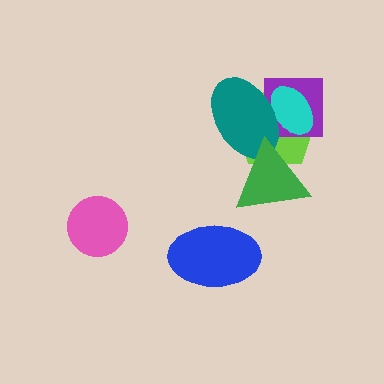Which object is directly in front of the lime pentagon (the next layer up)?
The purple square is directly in front of the lime pentagon.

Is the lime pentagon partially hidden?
Yes, it is partially covered by another shape.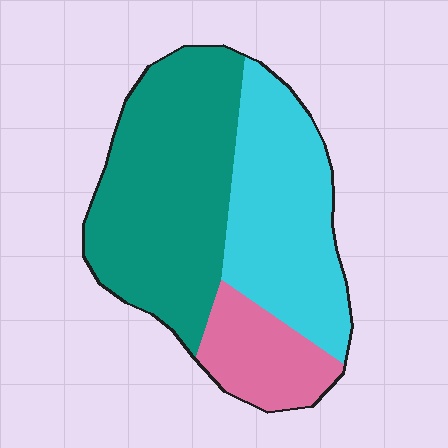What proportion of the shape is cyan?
Cyan covers around 35% of the shape.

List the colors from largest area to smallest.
From largest to smallest: teal, cyan, pink.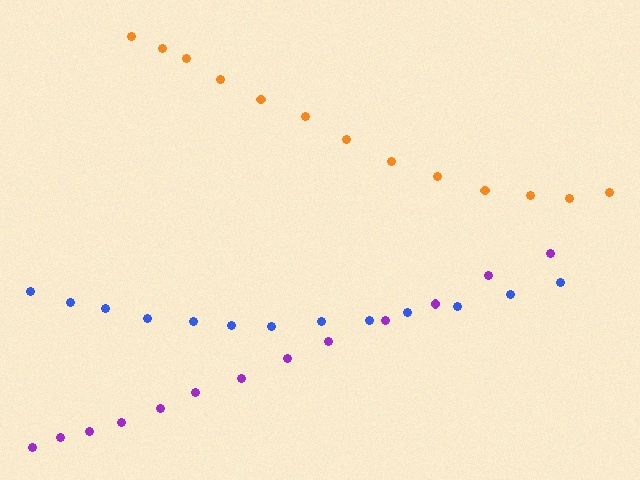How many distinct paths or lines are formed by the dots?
There are 3 distinct paths.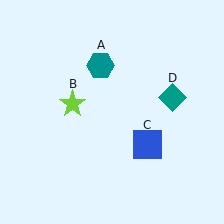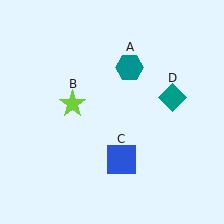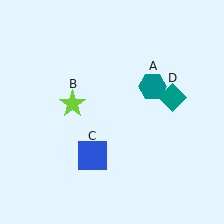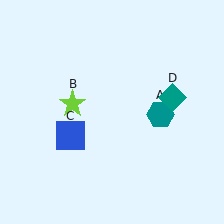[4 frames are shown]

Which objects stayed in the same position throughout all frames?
Lime star (object B) and teal diamond (object D) remained stationary.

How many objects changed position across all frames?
2 objects changed position: teal hexagon (object A), blue square (object C).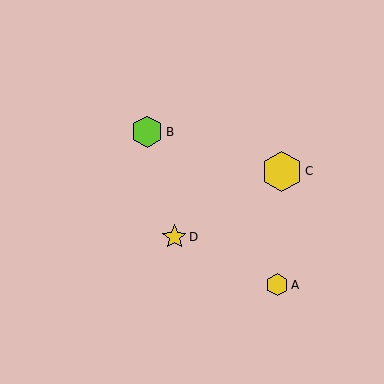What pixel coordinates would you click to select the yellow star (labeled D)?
Click at (174, 237) to select the yellow star D.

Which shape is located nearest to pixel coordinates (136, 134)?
The lime hexagon (labeled B) at (147, 132) is nearest to that location.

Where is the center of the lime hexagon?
The center of the lime hexagon is at (147, 132).